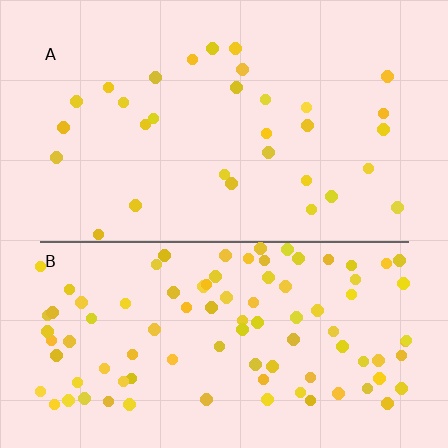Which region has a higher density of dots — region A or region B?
B (the bottom).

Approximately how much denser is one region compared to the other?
Approximately 3.1× — region B over region A.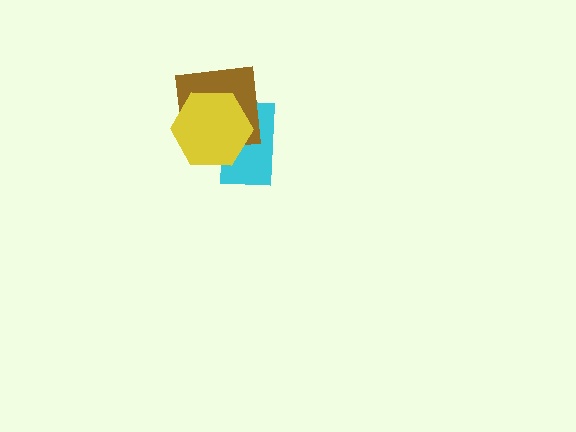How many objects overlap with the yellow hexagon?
2 objects overlap with the yellow hexagon.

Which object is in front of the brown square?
The yellow hexagon is in front of the brown square.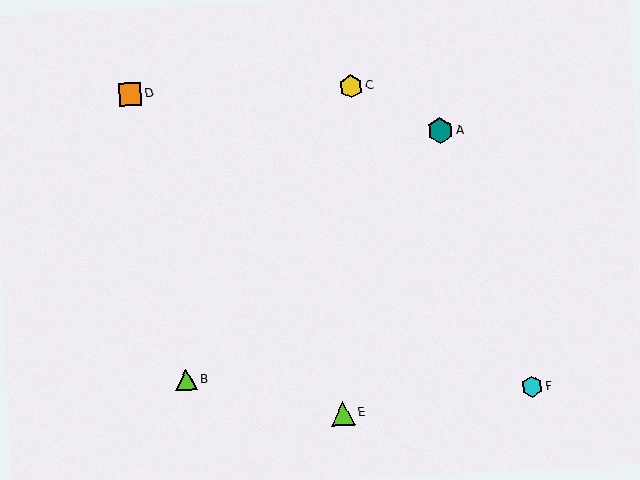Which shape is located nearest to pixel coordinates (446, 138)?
The teal hexagon (labeled A) at (440, 131) is nearest to that location.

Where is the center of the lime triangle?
The center of the lime triangle is at (343, 413).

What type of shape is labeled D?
Shape D is an orange square.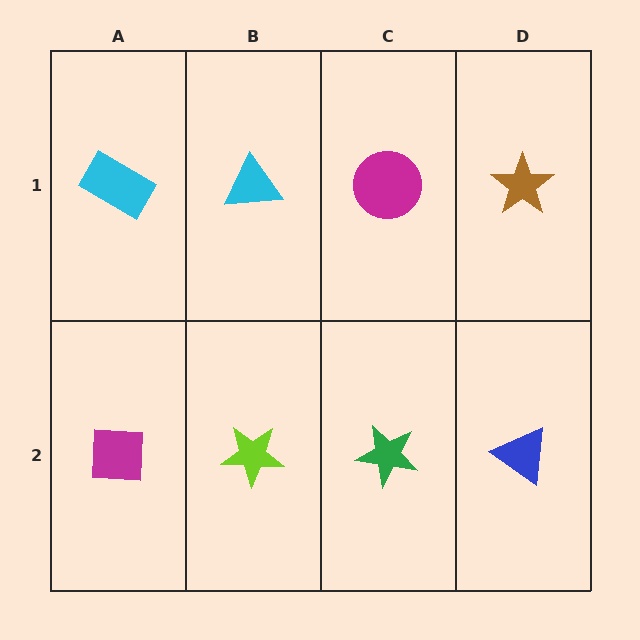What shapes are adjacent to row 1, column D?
A blue triangle (row 2, column D), a magenta circle (row 1, column C).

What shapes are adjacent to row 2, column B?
A cyan triangle (row 1, column B), a magenta square (row 2, column A), a green star (row 2, column C).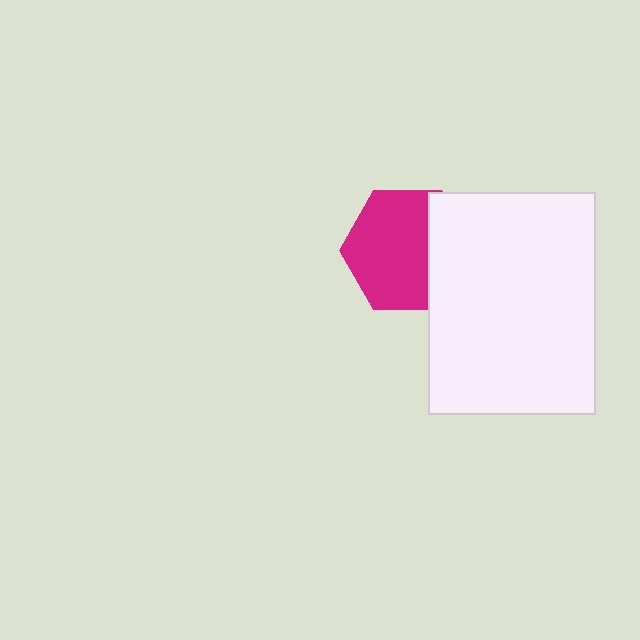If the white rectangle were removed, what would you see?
You would see the complete magenta hexagon.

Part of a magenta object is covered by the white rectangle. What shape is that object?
It is a hexagon.